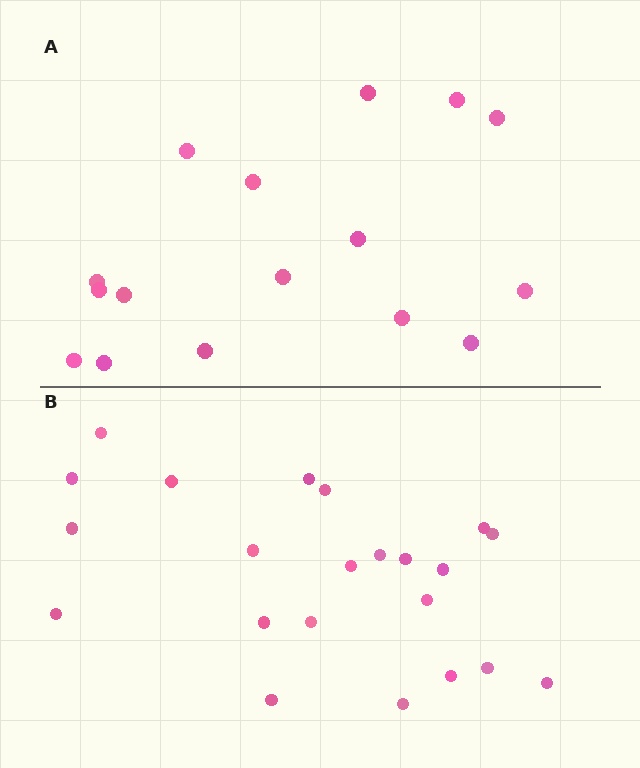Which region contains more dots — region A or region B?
Region B (the bottom region) has more dots.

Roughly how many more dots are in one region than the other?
Region B has about 6 more dots than region A.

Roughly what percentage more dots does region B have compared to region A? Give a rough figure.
About 40% more.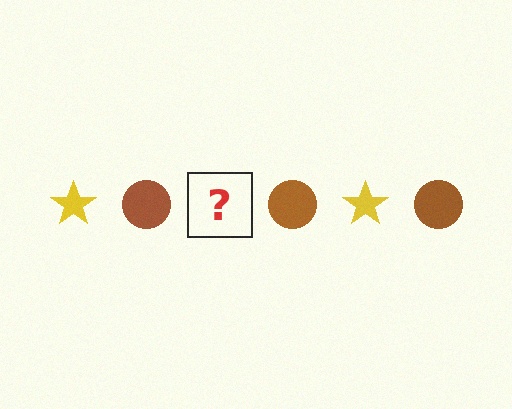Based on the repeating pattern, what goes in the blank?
The blank should be a yellow star.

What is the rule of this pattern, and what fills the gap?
The rule is that the pattern alternates between yellow star and brown circle. The gap should be filled with a yellow star.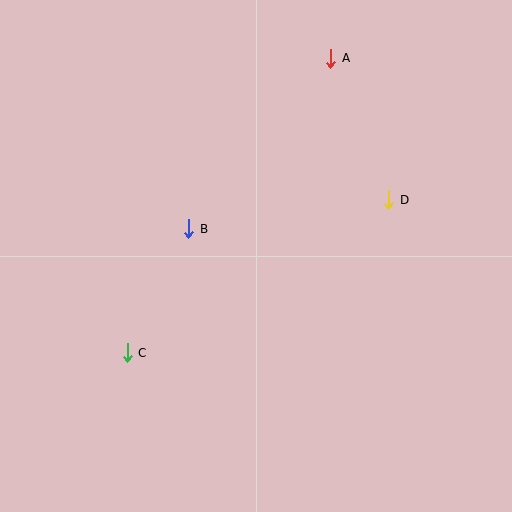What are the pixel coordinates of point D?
Point D is at (389, 200).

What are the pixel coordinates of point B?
Point B is at (189, 229).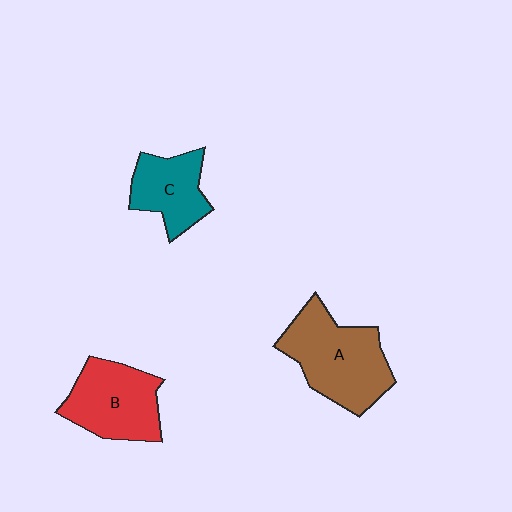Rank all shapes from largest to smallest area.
From largest to smallest: A (brown), B (red), C (teal).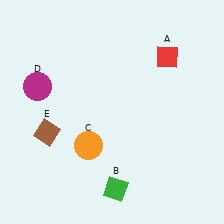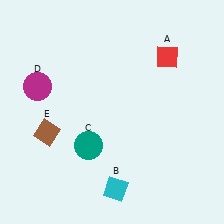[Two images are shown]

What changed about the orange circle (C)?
In Image 1, C is orange. In Image 2, it changed to teal.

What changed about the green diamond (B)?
In Image 1, B is green. In Image 2, it changed to cyan.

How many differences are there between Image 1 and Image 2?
There are 2 differences between the two images.